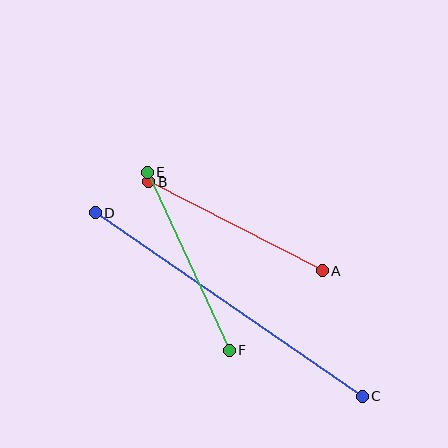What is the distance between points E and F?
The distance is approximately 196 pixels.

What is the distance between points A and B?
The distance is approximately 195 pixels.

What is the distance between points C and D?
The distance is approximately 324 pixels.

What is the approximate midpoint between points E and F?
The midpoint is at approximately (188, 261) pixels.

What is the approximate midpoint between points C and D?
The midpoint is at approximately (229, 305) pixels.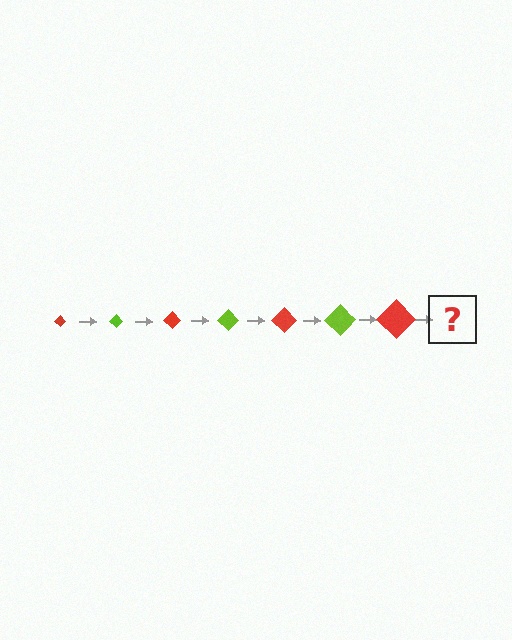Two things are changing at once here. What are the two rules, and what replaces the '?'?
The two rules are that the diamond grows larger each step and the color cycles through red and lime. The '?' should be a lime diamond, larger than the previous one.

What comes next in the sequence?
The next element should be a lime diamond, larger than the previous one.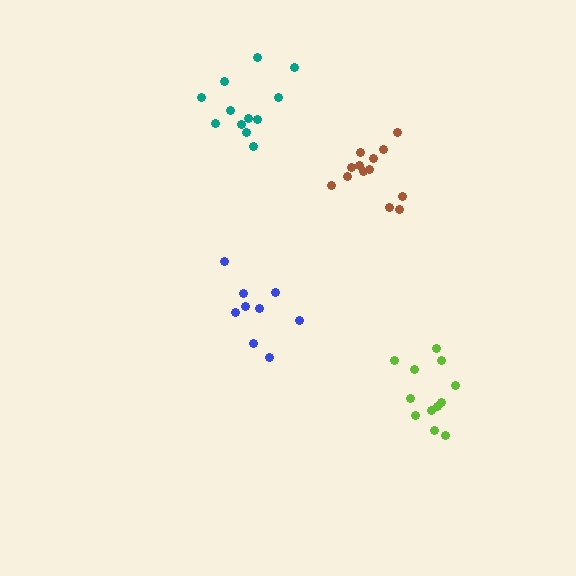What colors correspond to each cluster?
The clusters are colored: brown, blue, lime, teal.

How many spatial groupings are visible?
There are 4 spatial groupings.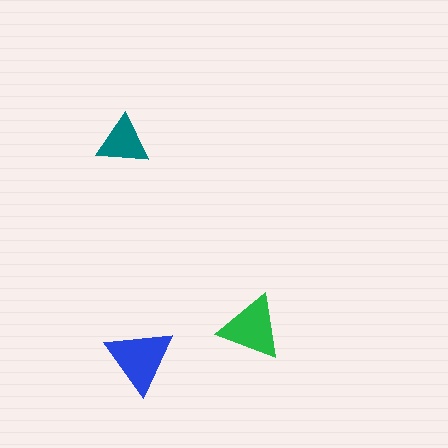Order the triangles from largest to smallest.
the blue one, the green one, the teal one.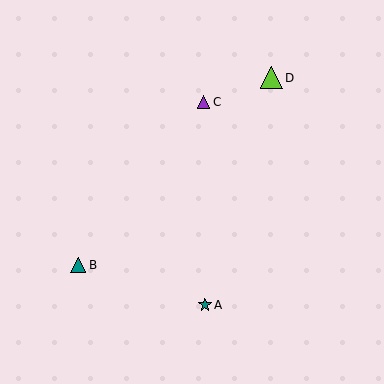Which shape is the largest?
The lime triangle (labeled D) is the largest.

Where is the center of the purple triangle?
The center of the purple triangle is at (203, 102).